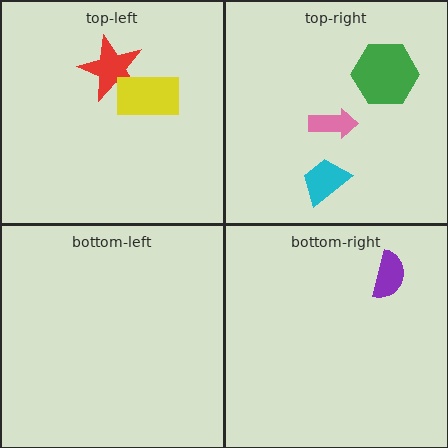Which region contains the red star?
The top-left region.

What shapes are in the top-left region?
The red star, the yellow rectangle.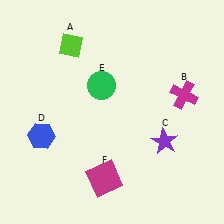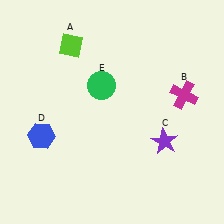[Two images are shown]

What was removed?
The magenta square (F) was removed in Image 2.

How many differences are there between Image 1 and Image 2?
There is 1 difference between the two images.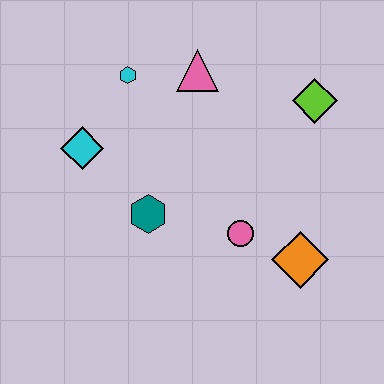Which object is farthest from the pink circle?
The cyan hexagon is farthest from the pink circle.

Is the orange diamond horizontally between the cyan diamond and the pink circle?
No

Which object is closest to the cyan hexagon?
The pink triangle is closest to the cyan hexagon.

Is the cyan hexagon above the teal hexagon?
Yes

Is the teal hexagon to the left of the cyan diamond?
No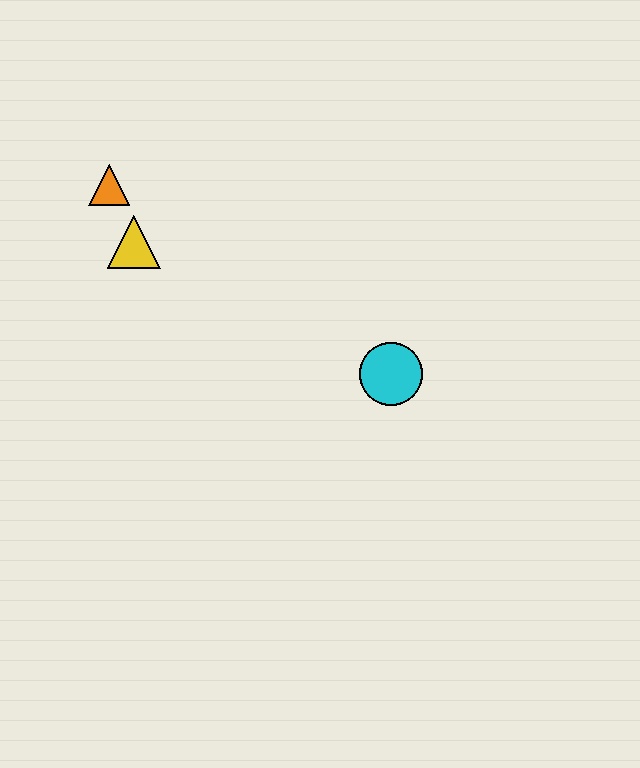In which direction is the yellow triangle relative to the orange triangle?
The yellow triangle is below the orange triangle.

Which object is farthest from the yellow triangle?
The cyan circle is farthest from the yellow triangle.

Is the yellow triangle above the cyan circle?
Yes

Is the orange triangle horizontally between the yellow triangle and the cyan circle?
No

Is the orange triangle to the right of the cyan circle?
No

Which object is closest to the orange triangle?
The yellow triangle is closest to the orange triangle.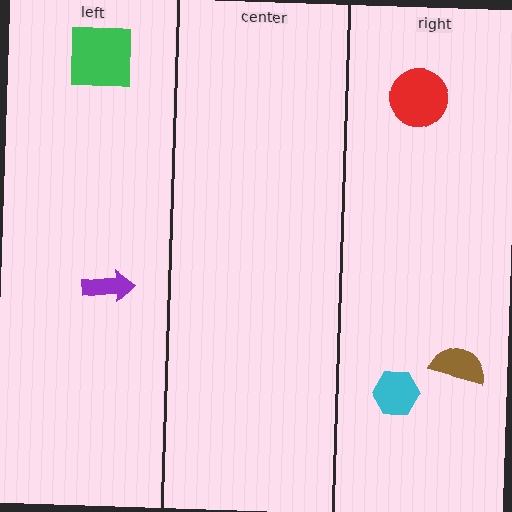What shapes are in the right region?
The cyan hexagon, the brown semicircle, the red circle.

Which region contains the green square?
The left region.